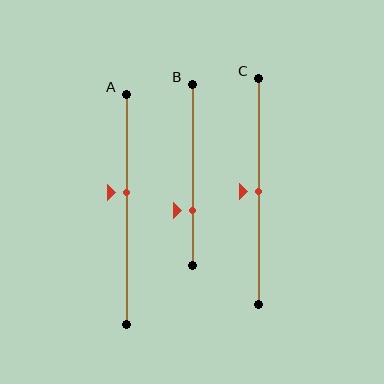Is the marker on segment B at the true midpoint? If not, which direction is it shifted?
No, the marker on segment B is shifted downward by about 20% of the segment length.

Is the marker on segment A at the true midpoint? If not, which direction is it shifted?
No, the marker on segment A is shifted upward by about 7% of the segment length.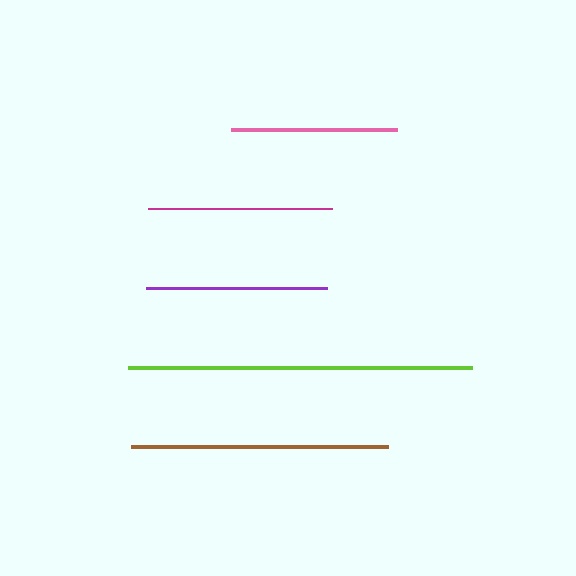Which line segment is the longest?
The lime line is the longest at approximately 344 pixels.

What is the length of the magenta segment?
The magenta segment is approximately 184 pixels long.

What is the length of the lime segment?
The lime segment is approximately 344 pixels long.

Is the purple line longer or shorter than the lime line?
The lime line is longer than the purple line.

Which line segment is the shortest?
The pink line is the shortest at approximately 166 pixels.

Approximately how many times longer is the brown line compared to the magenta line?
The brown line is approximately 1.4 times the length of the magenta line.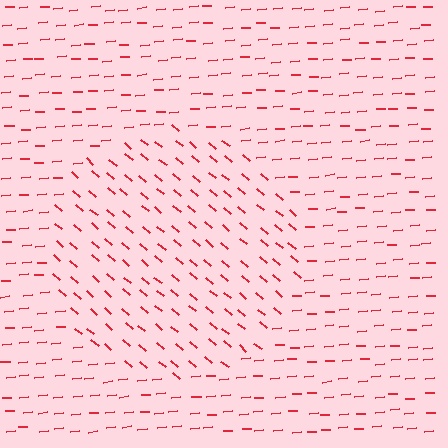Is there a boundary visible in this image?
Yes, there is a texture boundary formed by a change in line orientation.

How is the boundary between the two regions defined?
The boundary is defined purely by a change in line orientation (approximately 45 degrees difference). All lines are the same color and thickness.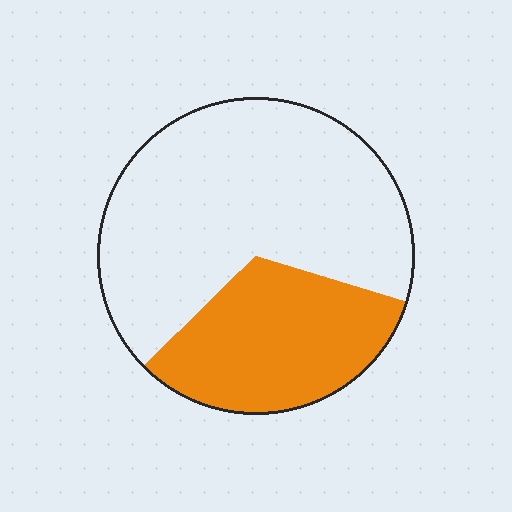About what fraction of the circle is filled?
About one third (1/3).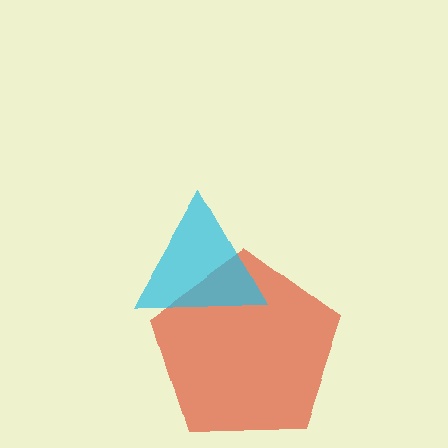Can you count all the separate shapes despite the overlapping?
Yes, there are 2 separate shapes.